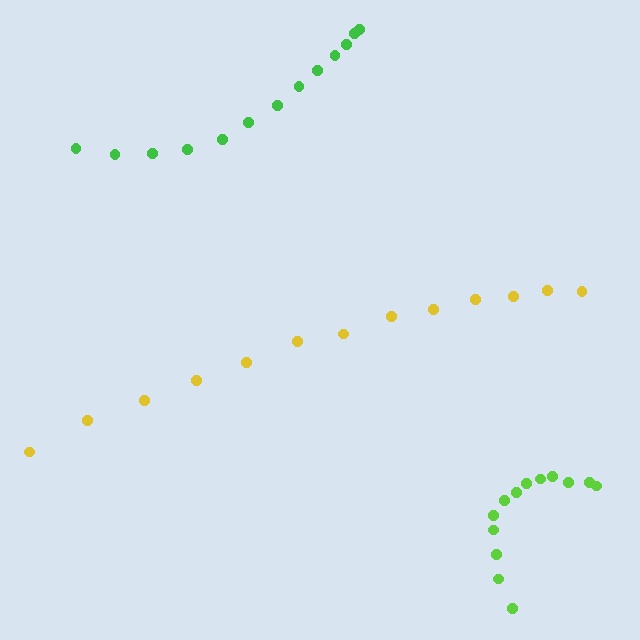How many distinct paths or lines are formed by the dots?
There are 3 distinct paths.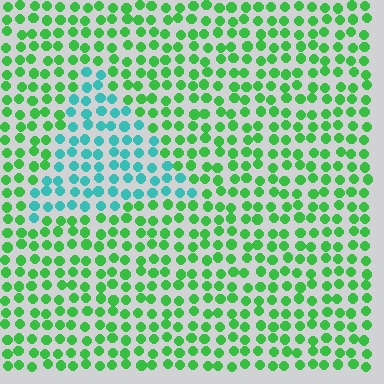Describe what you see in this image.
The image is filled with small green elements in a uniform arrangement. A triangle-shaped region is visible where the elements are tinted to a slightly different hue, forming a subtle color boundary.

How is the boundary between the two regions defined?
The boundary is defined purely by a slight shift in hue (about 52 degrees). Spacing, size, and orientation are identical on both sides.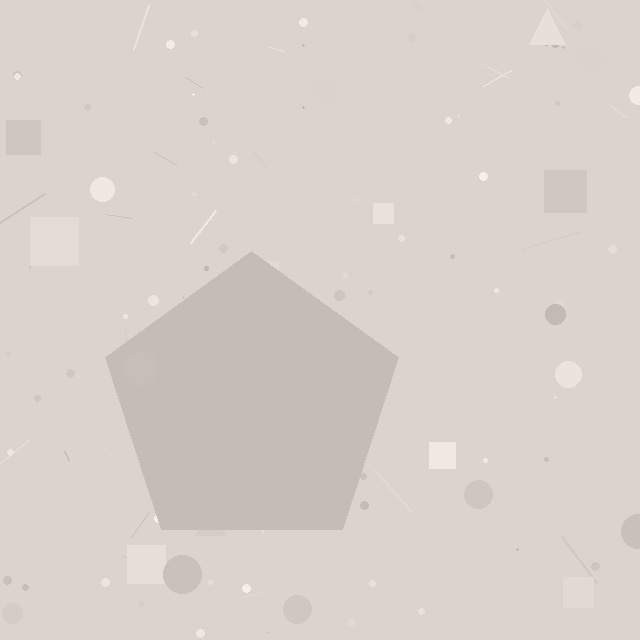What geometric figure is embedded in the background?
A pentagon is embedded in the background.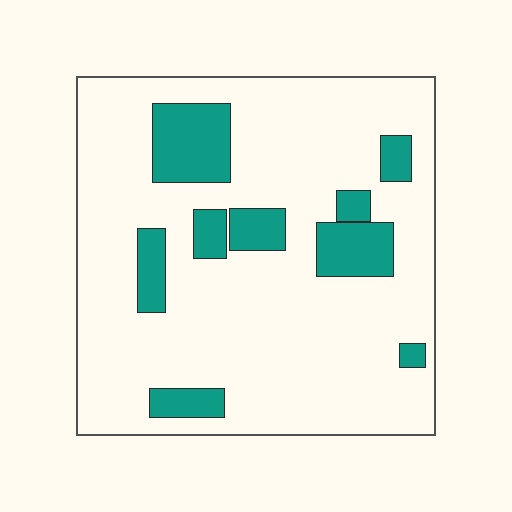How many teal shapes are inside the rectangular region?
9.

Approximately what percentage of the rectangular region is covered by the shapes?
Approximately 20%.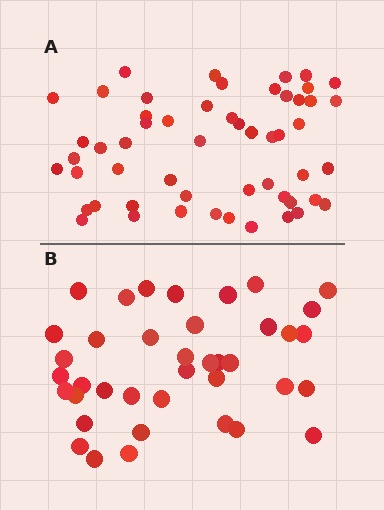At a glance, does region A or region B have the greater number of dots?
Region A (the top region) has more dots.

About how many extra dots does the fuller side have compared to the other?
Region A has approximately 15 more dots than region B.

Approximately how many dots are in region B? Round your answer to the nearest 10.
About 40 dots. (The exact count is 39, which rounds to 40.)